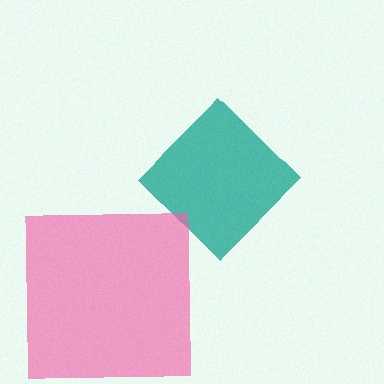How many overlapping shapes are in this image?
There are 2 overlapping shapes in the image.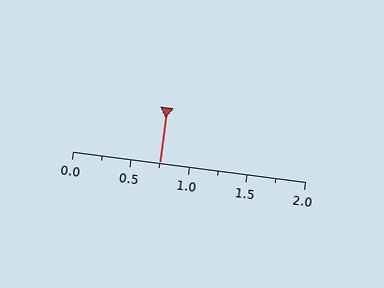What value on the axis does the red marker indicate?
The marker indicates approximately 0.75.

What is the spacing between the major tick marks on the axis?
The major ticks are spaced 0.5 apart.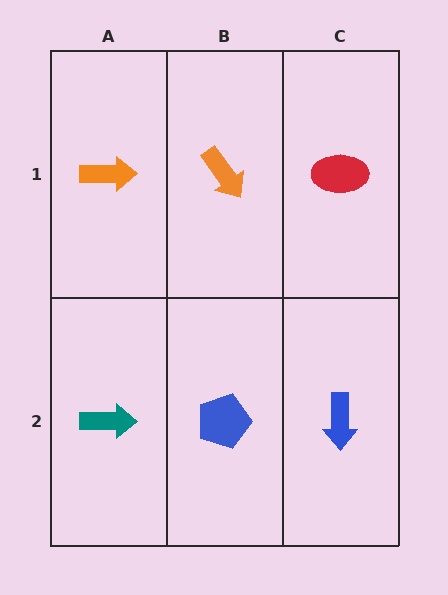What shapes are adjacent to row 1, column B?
A blue pentagon (row 2, column B), an orange arrow (row 1, column A), a red ellipse (row 1, column C).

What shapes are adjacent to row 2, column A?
An orange arrow (row 1, column A), a blue pentagon (row 2, column B).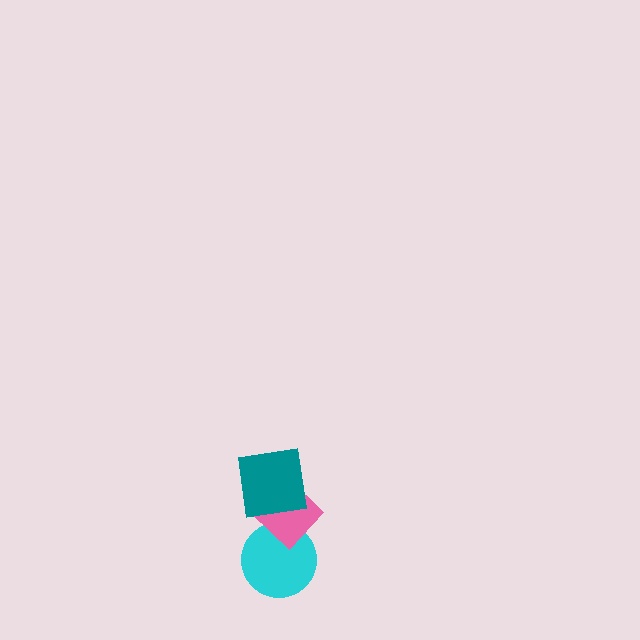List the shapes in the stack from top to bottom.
From top to bottom: the teal square, the pink diamond, the cyan circle.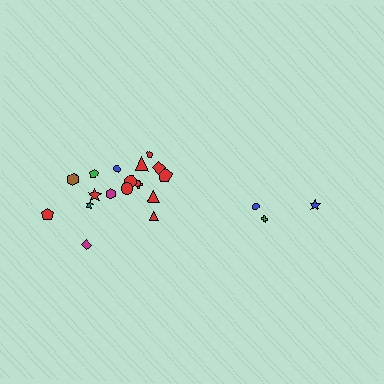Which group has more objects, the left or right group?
The left group.